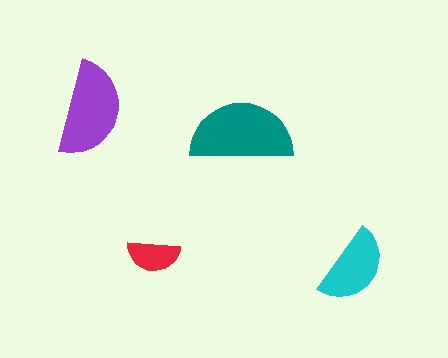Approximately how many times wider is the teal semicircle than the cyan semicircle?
About 1.5 times wider.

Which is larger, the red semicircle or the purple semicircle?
The purple one.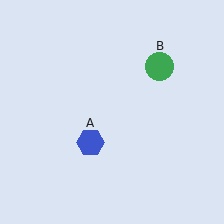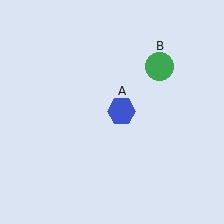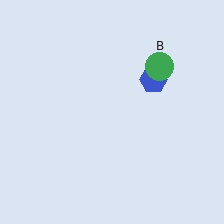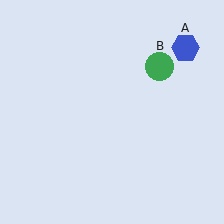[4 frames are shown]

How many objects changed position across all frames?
1 object changed position: blue hexagon (object A).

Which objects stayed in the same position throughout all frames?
Green circle (object B) remained stationary.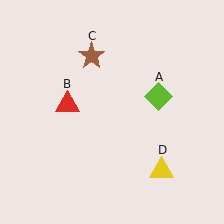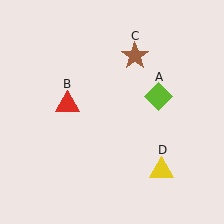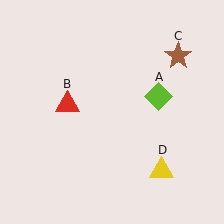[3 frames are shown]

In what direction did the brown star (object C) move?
The brown star (object C) moved right.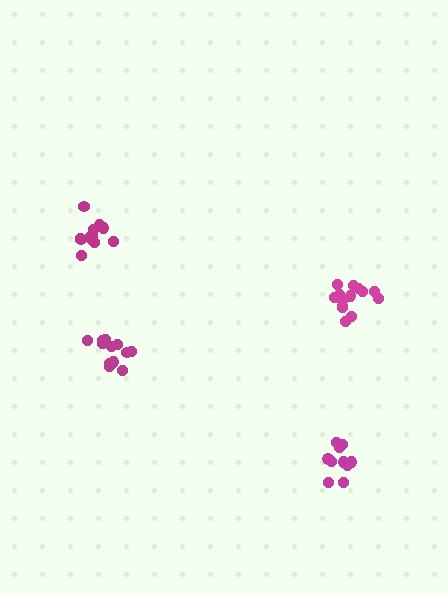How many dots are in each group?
Group 1: 10 dots, Group 2: 12 dots, Group 3: 12 dots, Group 4: 15 dots (49 total).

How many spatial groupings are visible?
There are 4 spatial groupings.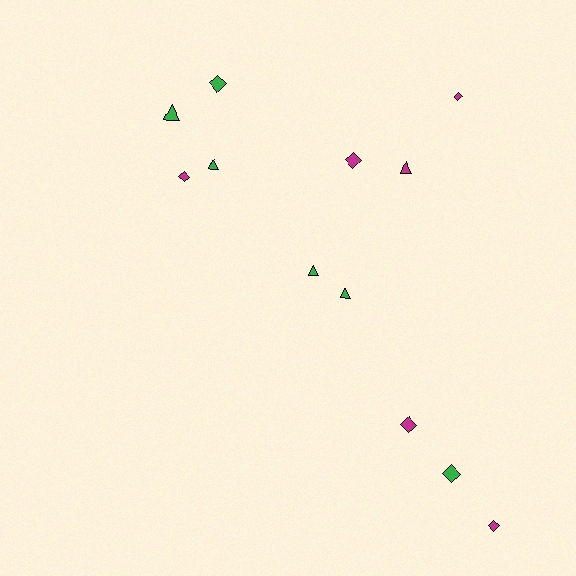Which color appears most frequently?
Magenta, with 6 objects.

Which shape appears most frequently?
Diamond, with 7 objects.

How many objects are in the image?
There are 12 objects.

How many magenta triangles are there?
There is 1 magenta triangle.